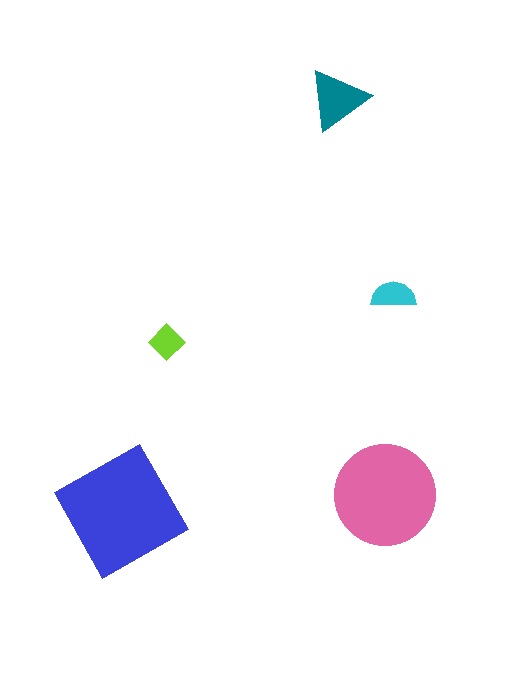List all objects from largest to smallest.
The blue square, the pink circle, the teal triangle, the cyan semicircle, the lime diamond.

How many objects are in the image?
There are 5 objects in the image.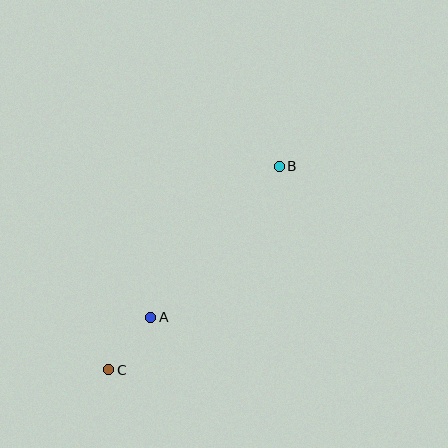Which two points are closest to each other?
Points A and C are closest to each other.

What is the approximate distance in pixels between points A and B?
The distance between A and B is approximately 198 pixels.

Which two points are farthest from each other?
Points B and C are farthest from each other.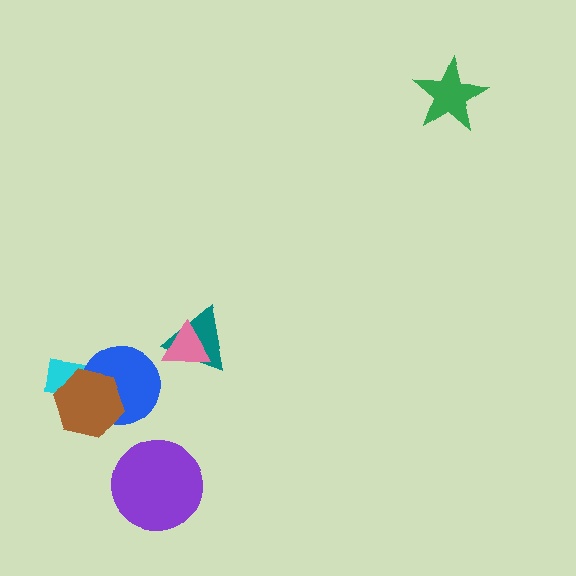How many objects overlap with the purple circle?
0 objects overlap with the purple circle.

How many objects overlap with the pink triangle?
1 object overlaps with the pink triangle.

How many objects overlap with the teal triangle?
1 object overlaps with the teal triangle.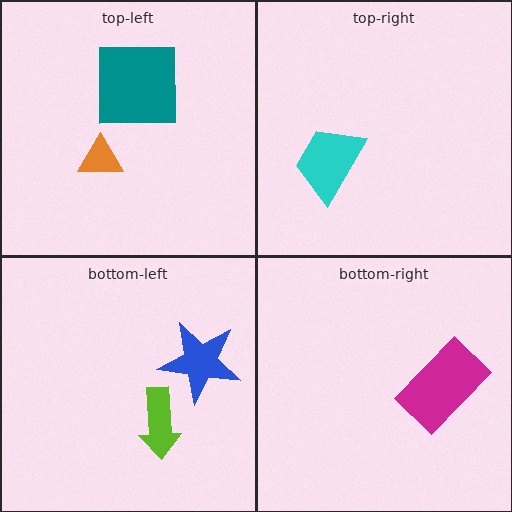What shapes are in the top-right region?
The cyan trapezoid.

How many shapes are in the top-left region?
2.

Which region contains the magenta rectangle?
The bottom-right region.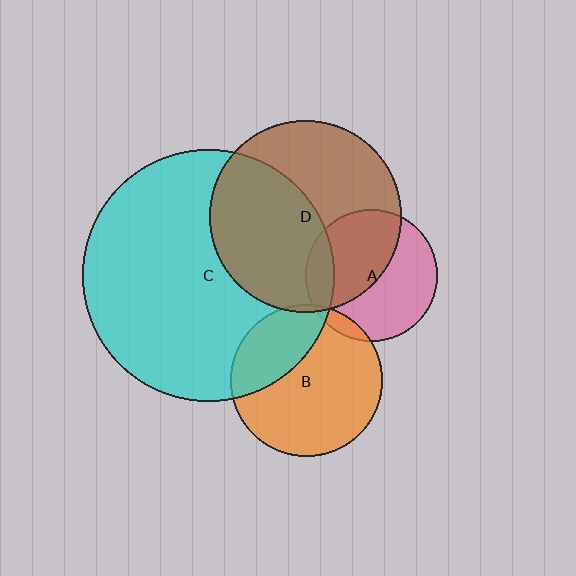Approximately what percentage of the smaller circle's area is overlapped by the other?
Approximately 5%.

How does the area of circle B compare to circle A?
Approximately 1.3 times.